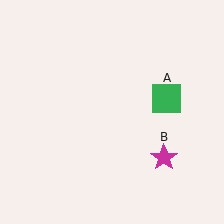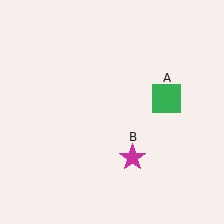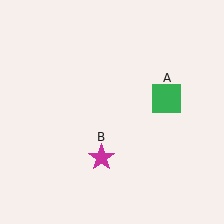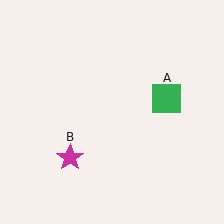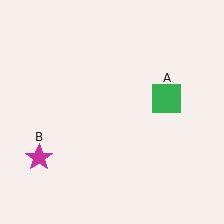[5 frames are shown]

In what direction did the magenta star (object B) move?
The magenta star (object B) moved left.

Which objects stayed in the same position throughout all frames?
Green square (object A) remained stationary.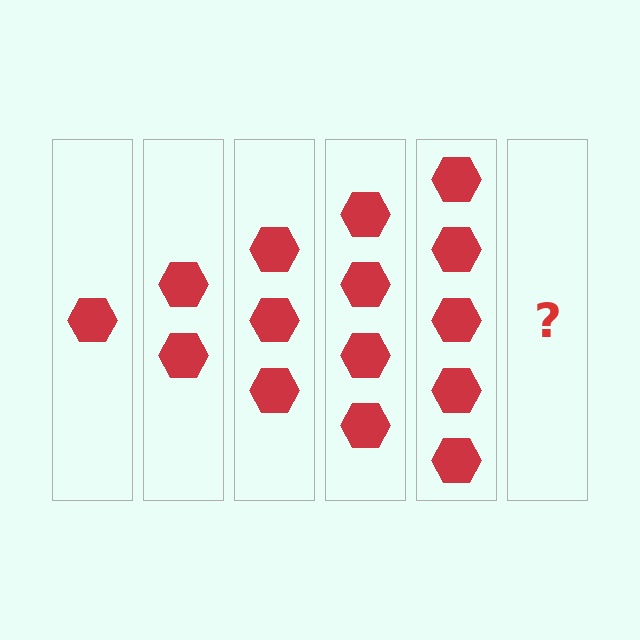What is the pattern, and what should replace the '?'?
The pattern is that each step adds one more hexagon. The '?' should be 6 hexagons.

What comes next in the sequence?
The next element should be 6 hexagons.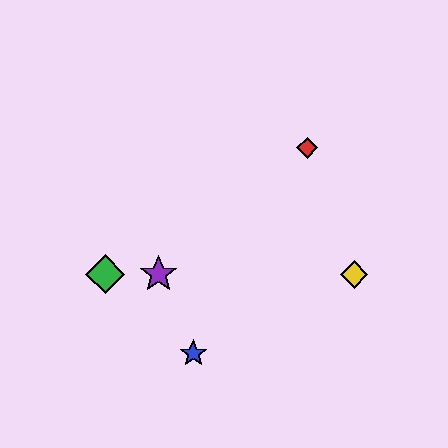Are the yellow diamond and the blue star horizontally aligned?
No, the yellow diamond is at y≈274 and the blue star is at y≈353.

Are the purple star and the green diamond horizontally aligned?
Yes, both are at y≈274.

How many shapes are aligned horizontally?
3 shapes (the green diamond, the yellow diamond, the purple star) are aligned horizontally.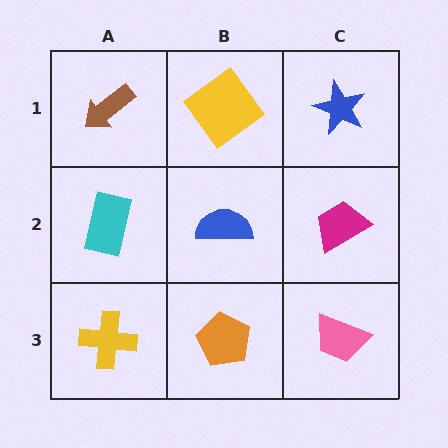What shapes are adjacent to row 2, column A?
A brown arrow (row 1, column A), a yellow cross (row 3, column A), a blue semicircle (row 2, column B).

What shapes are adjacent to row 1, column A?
A cyan rectangle (row 2, column A), a yellow diamond (row 1, column B).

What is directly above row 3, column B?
A blue semicircle.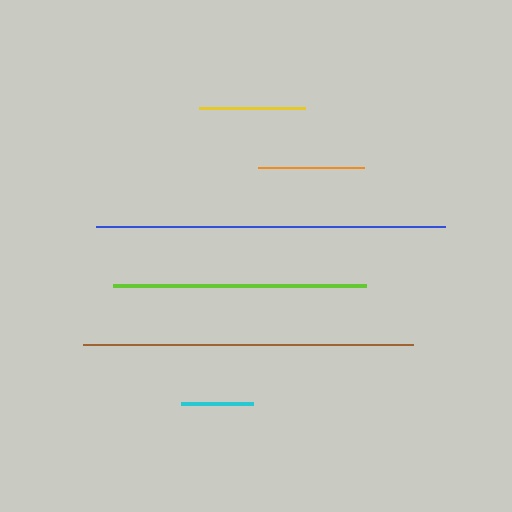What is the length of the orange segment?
The orange segment is approximately 106 pixels long.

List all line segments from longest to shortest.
From longest to shortest: blue, brown, lime, yellow, orange, cyan.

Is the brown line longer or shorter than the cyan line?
The brown line is longer than the cyan line.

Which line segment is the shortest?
The cyan line is the shortest at approximately 71 pixels.